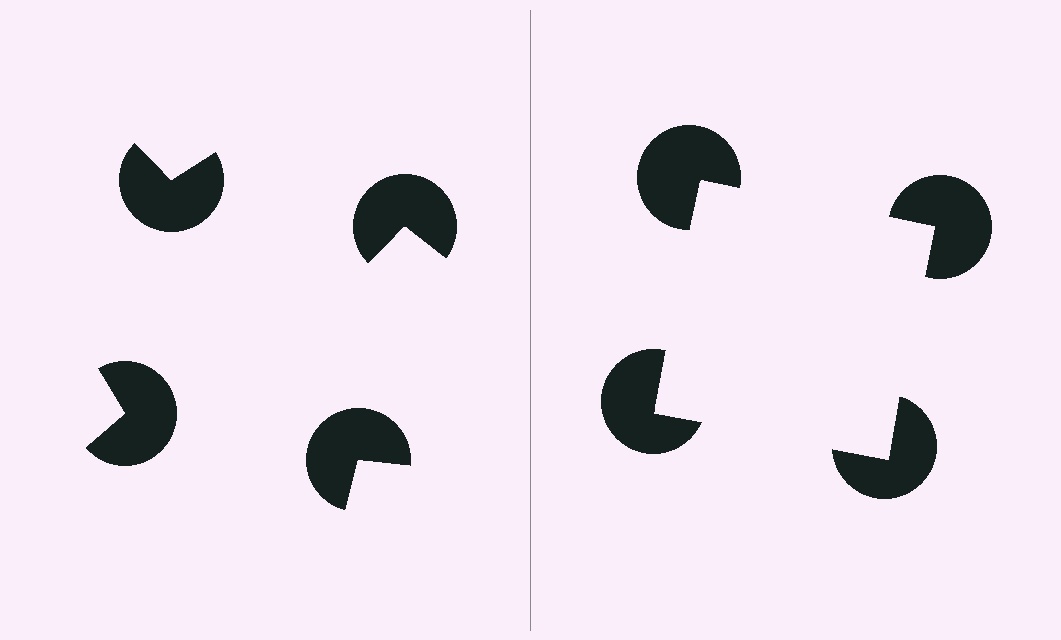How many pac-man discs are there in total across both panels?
8 — 4 on each side.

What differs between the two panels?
The pac-man discs are positioned identically on both sides; only the wedge orientations differ. On the right they align to a square; on the left they are misaligned.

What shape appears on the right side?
An illusory square.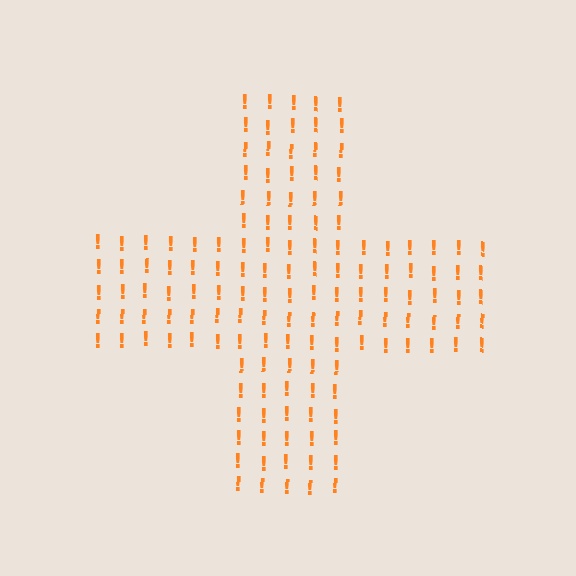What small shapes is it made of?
It is made of small exclamation marks.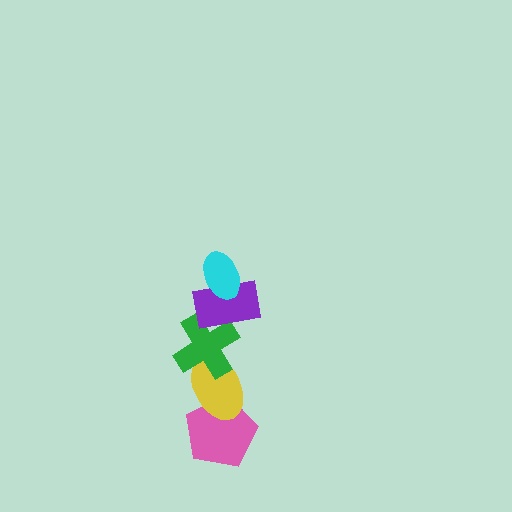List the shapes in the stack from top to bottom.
From top to bottom: the cyan ellipse, the purple rectangle, the green cross, the yellow ellipse, the pink pentagon.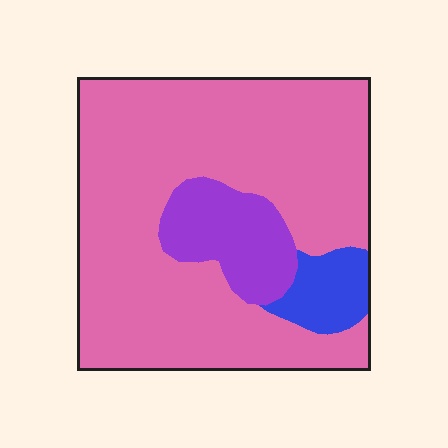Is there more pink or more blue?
Pink.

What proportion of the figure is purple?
Purple takes up about one eighth (1/8) of the figure.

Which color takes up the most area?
Pink, at roughly 80%.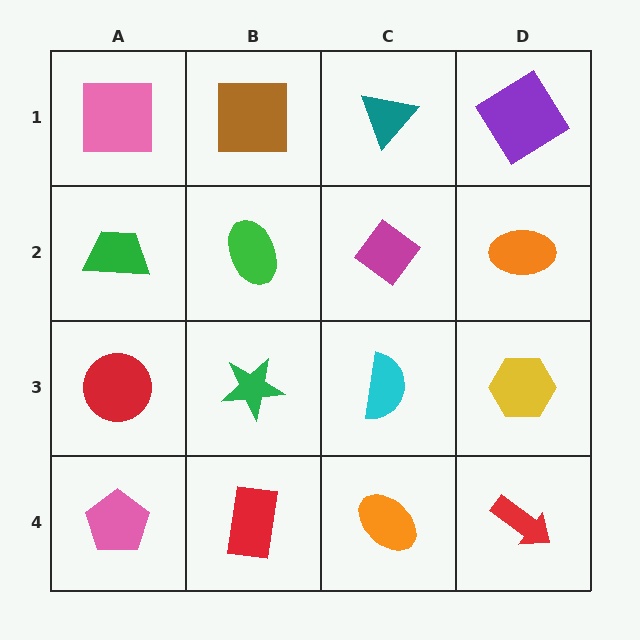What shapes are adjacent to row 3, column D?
An orange ellipse (row 2, column D), a red arrow (row 4, column D), a cyan semicircle (row 3, column C).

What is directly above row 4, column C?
A cyan semicircle.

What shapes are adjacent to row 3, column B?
A green ellipse (row 2, column B), a red rectangle (row 4, column B), a red circle (row 3, column A), a cyan semicircle (row 3, column C).